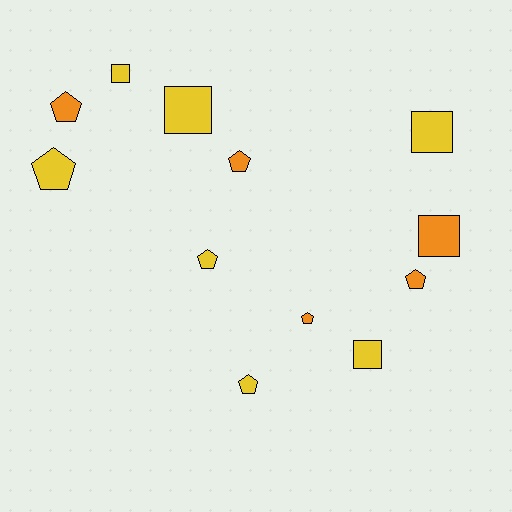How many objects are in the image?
There are 12 objects.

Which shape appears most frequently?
Pentagon, with 7 objects.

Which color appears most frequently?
Yellow, with 7 objects.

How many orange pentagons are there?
There are 4 orange pentagons.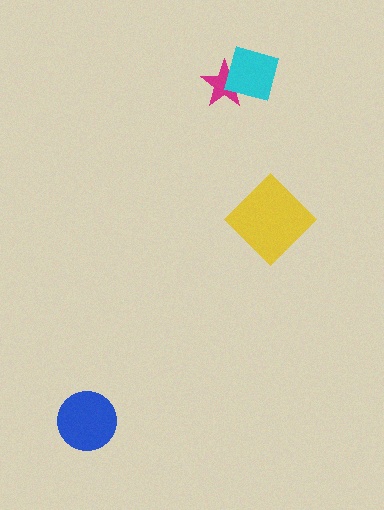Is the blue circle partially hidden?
No, no other shape covers it.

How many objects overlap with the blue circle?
0 objects overlap with the blue circle.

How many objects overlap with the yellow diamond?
0 objects overlap with the yellow diamond.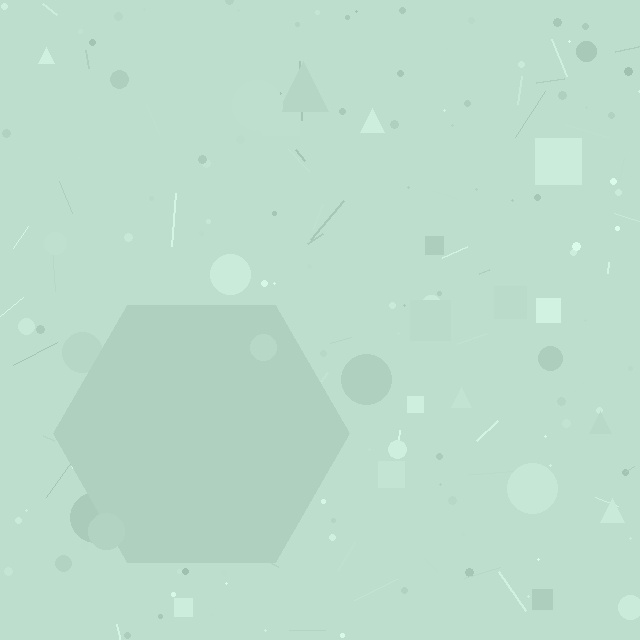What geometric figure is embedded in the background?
A hexagon is embedded in the background.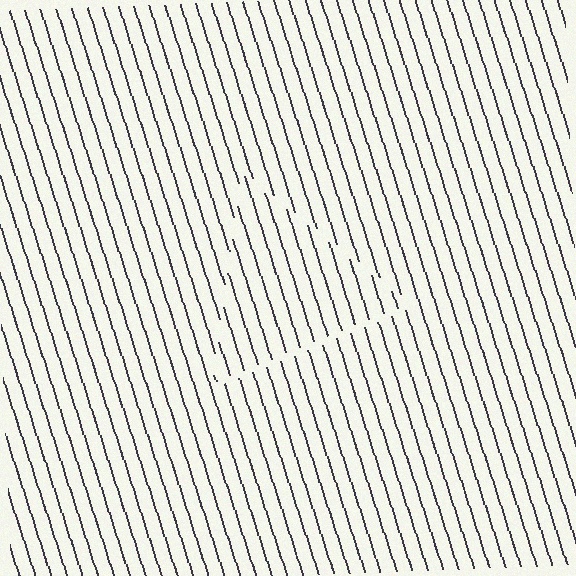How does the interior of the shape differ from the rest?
The interior of the shape contains the same grating, shifted by half a period — the contour is defined by the phase discontinuity where line-ends from the inner and outer gratings abut.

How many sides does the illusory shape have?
3 sides — the line-ends trace a triangle.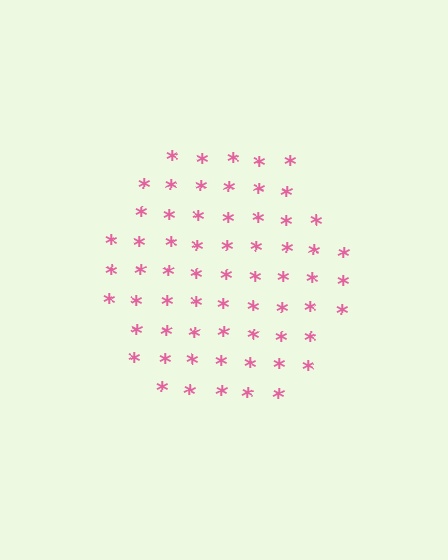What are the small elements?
The small elements are asterisks.